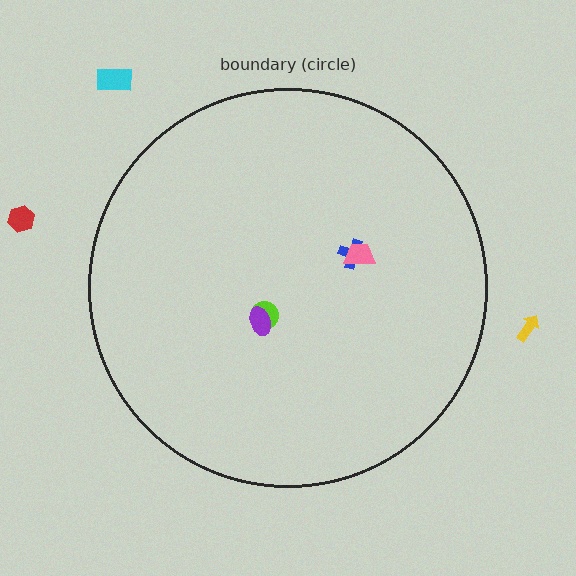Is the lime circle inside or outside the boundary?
Inside.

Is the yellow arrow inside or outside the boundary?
Outside.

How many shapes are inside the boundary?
4 inside, 3 outside.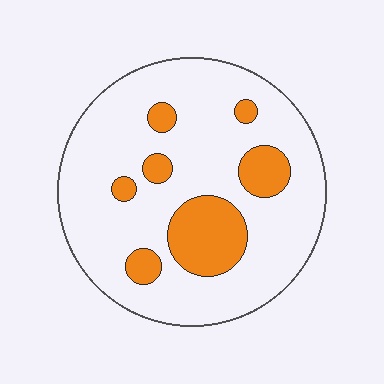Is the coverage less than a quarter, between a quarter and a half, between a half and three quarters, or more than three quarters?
Less than a quarter.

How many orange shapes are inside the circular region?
7.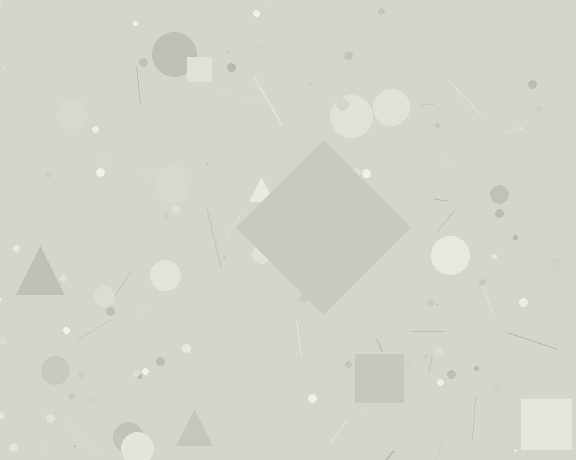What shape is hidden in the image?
A diamond is hidden in the image.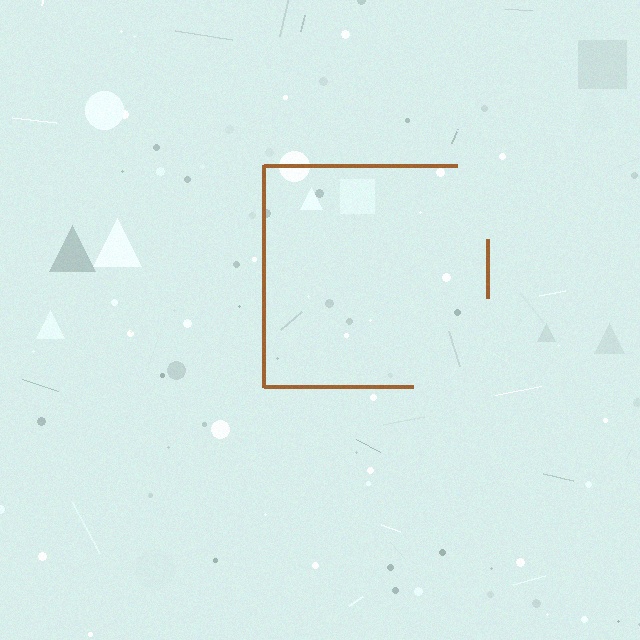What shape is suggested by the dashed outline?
The dashed outline suggests a square.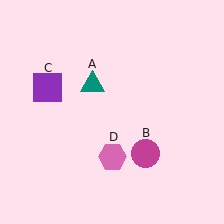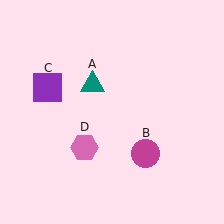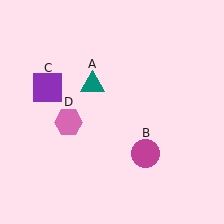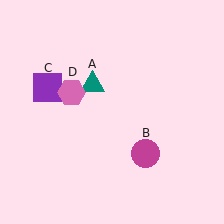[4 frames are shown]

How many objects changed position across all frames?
1 object changed position: pink hexagon (object D).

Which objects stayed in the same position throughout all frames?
Teal triangle (object A) and magenta circle (object B) and purple square (object C) remained stationary.